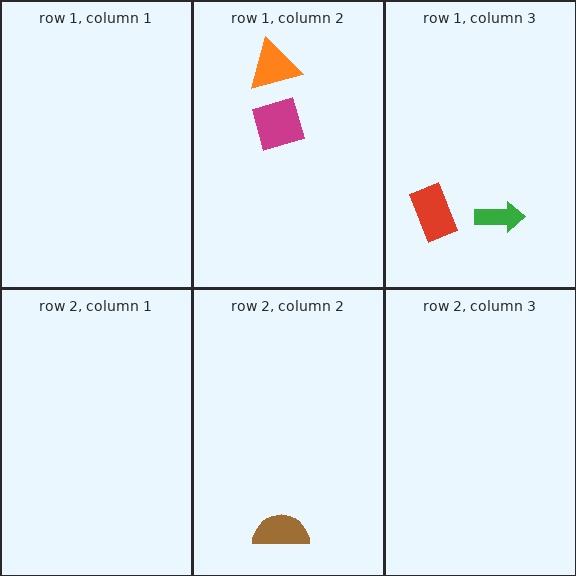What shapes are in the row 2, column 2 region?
The brown semicircle.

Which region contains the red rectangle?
The row 1, column 3 region.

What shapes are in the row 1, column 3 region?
The red rectangle, the green arrow.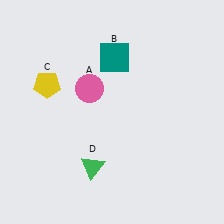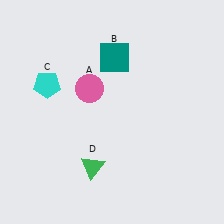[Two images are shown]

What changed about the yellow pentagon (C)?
In Image 1, C is yellow. In Image 2, it changed to cyan.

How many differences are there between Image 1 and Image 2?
There is 1 difference between the two images.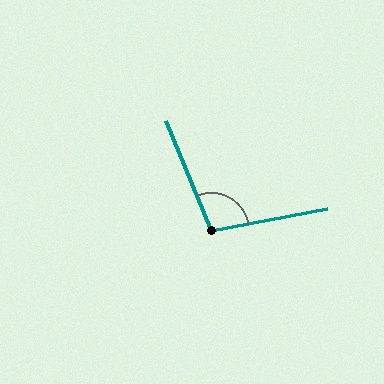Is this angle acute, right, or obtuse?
It is obtuse.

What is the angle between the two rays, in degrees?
Approximately 101 degrees.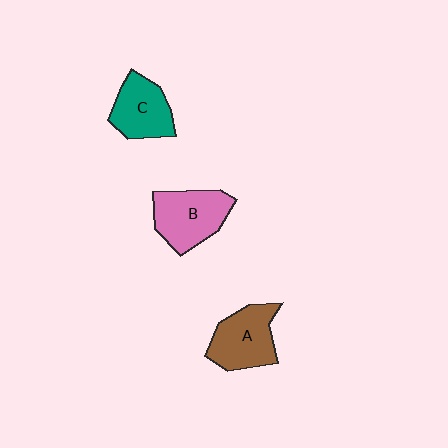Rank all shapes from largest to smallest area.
From largest to smallest: B (pink), A (brown), C (teal).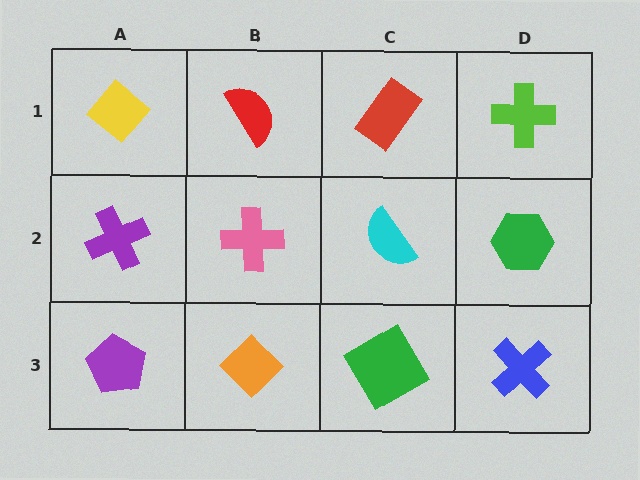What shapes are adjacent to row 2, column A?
A yellow diamond (row 1, column A), a purple pentagon (row 3, column A), a pink cross (row 2, column B).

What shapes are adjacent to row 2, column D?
A lime cross (row 1, column D), a blue cross (row 3, column D), a cyan semicircle (row 2, column C).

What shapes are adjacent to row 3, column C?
A cyan semicircle (row 2, column C), an orange diamond (row 3, column B), a blue cross (row 3, column D).